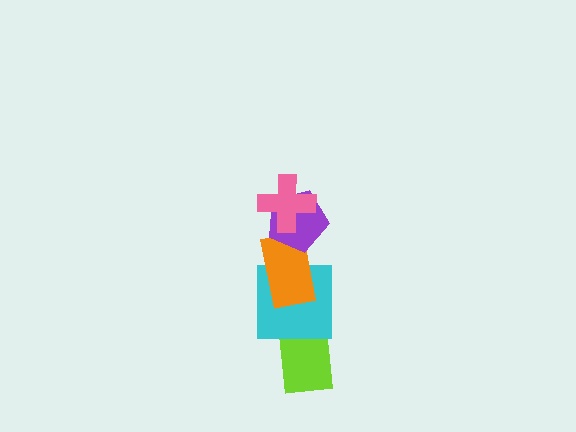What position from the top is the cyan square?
The cyan square is 4th from the top.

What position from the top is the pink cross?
The pink cross is 1st from the top.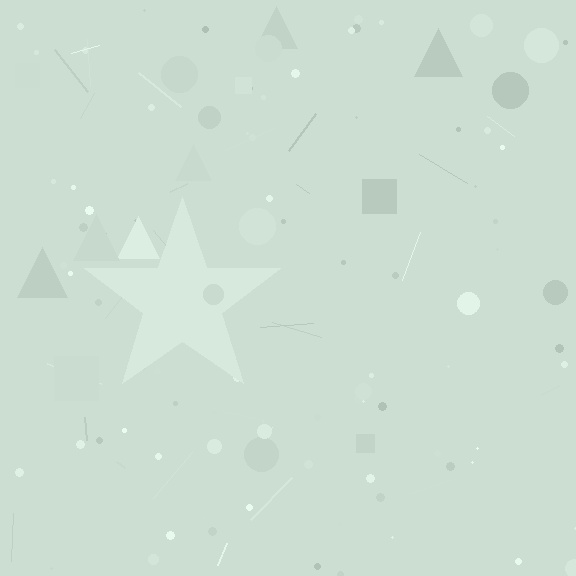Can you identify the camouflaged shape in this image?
The camouflaged shape is a star.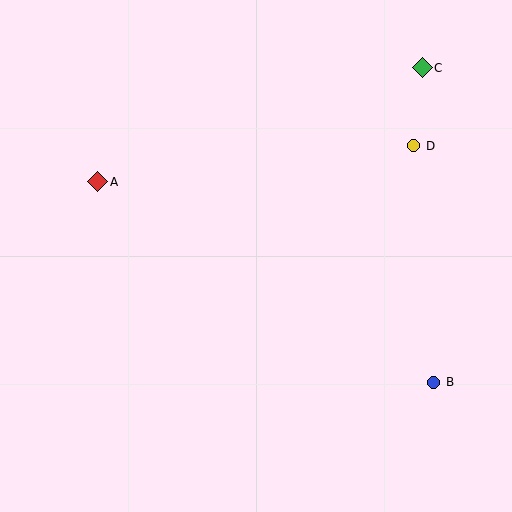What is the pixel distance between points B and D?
The distance between B and D is 237 pixels.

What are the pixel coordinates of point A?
Point A is at (98, 182).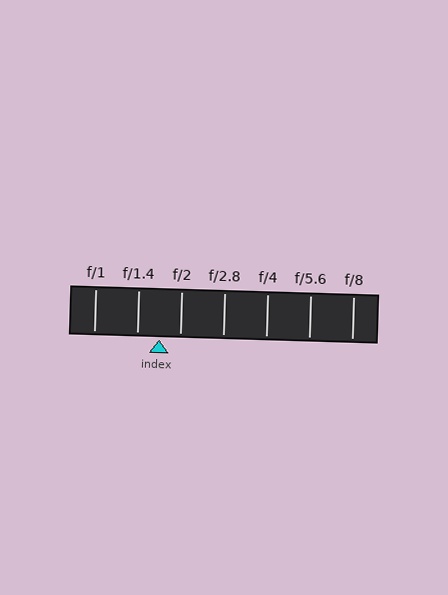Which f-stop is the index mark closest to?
The index mark is closest to f/2.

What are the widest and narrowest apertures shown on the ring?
The widest aperture shown is f/1 and the narrowest is f/8.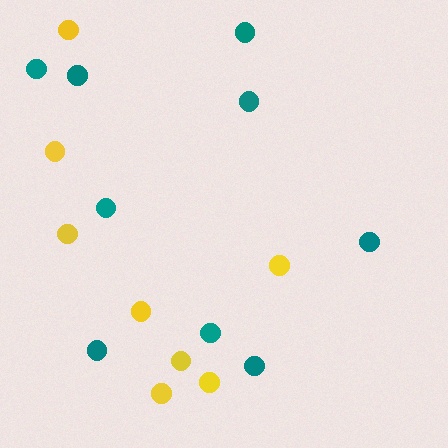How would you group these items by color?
There are 2 groups: one group of teal circles (9) and one group of yellow circles (8).